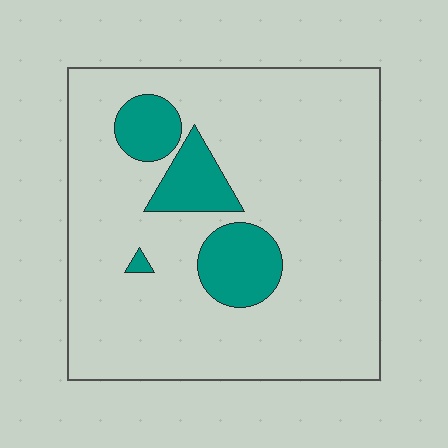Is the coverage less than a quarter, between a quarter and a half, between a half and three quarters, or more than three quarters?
Less than a quarter.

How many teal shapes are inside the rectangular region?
4.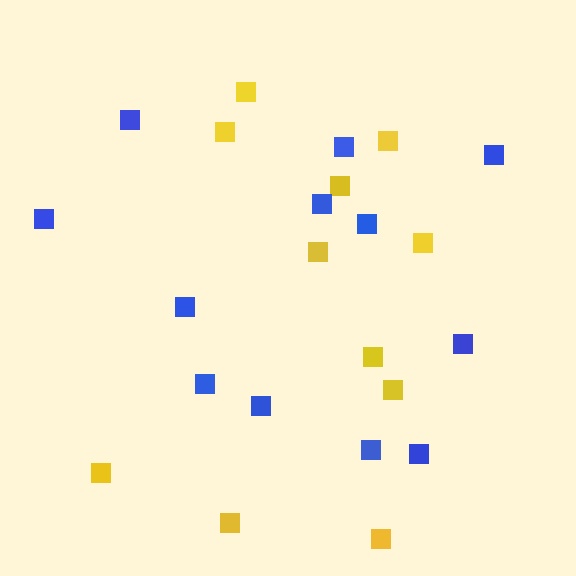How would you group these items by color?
There are 2 groups: one group of yellow squares (11) and one group of blue squares (12).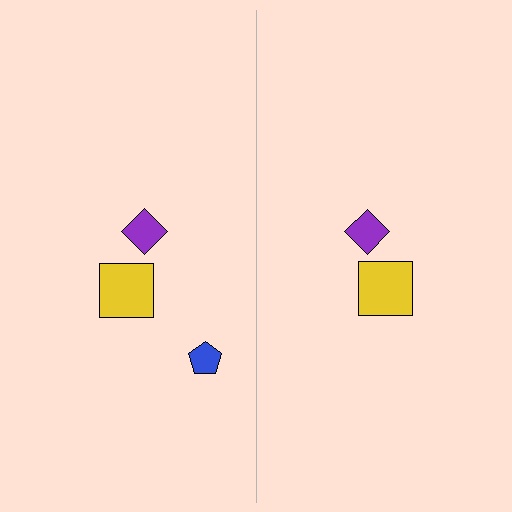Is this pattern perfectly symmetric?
No, the pattern is not perfectly symmetric. A blue pentagon is missing from the right side.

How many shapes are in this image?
There are 5 shapes in this image.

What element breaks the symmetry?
A blue pentagon is missing from the right side.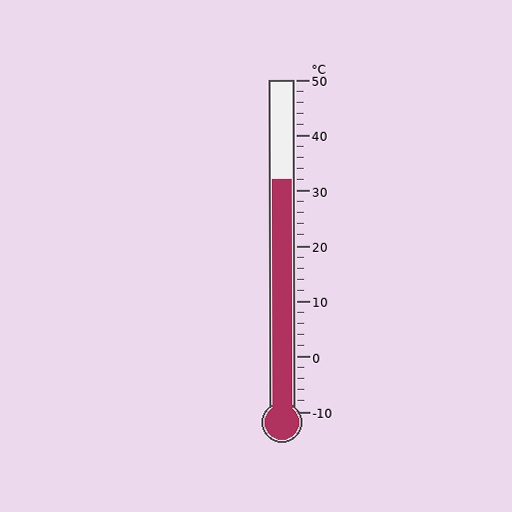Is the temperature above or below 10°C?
The temperature is above 10°C.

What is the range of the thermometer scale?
The thermometer scale ranges from -10°C to 50°C.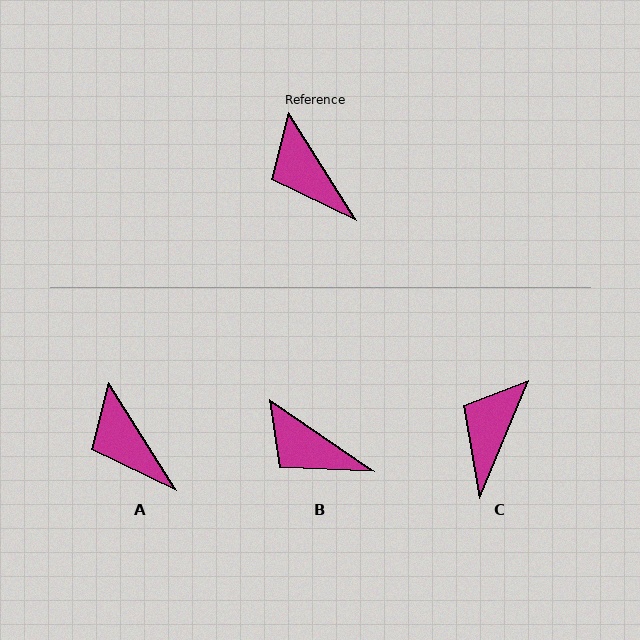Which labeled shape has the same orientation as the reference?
A.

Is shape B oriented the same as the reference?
No, it is off by about 23 degrees.